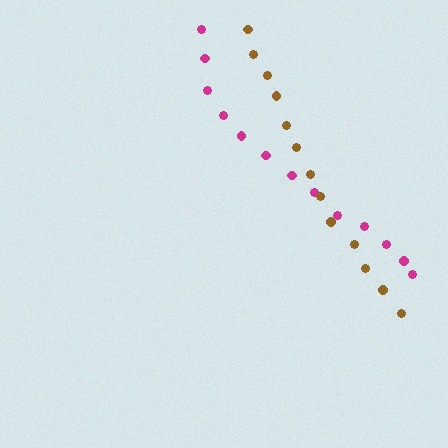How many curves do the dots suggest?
There are 2 distinct paths.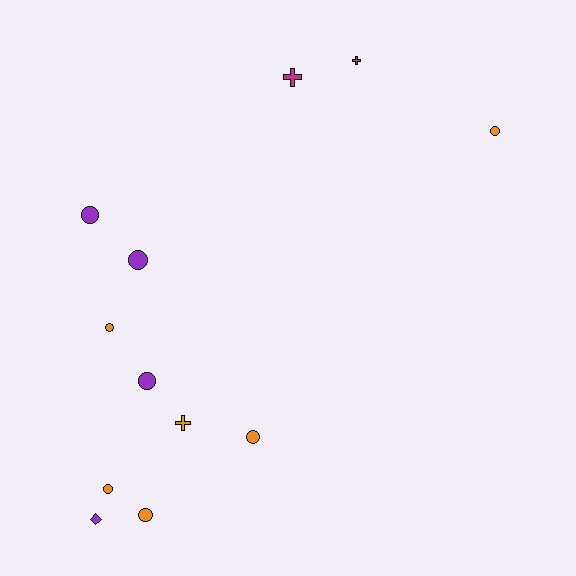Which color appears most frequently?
Orange, with 6 objects.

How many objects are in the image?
There are 12 objects.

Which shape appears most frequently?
Circle, with 8 objects.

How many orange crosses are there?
There is 1 orange cross.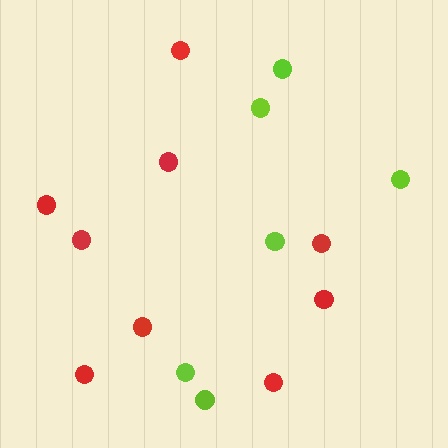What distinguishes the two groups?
There are 2 groups: one group of lime circles (6) and one group of red circles (9).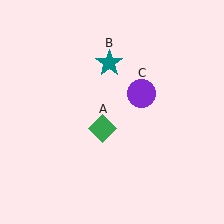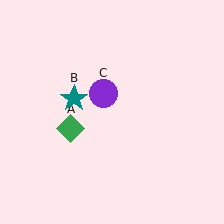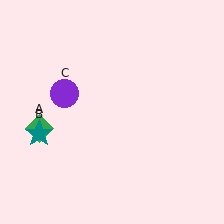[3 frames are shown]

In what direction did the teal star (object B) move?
The teal star (object B) moved down and to the left.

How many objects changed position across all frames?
3 objects changed position: green diamond (object A), teal star (object B), purple circle (object C).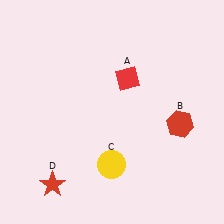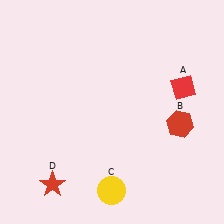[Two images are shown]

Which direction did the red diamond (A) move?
The red diamond (A) moved right.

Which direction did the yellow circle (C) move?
The yellow circle (C) moved down.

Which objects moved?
The objects that moved are: the red diamond (A), the yellow circle (C).